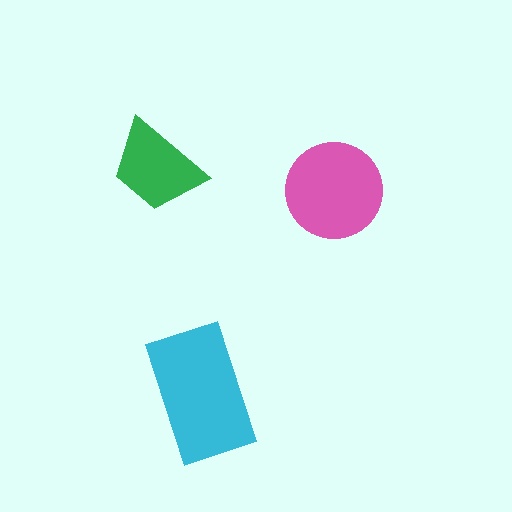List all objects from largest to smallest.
The cyan rectangle, the pink circle, the green trapezoid.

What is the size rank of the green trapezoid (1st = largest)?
3rd.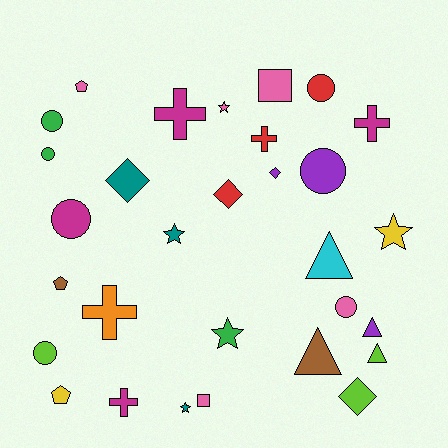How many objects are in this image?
There are 30 objects.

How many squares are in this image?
There are 2 squares.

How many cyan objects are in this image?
There is 1 cyan object.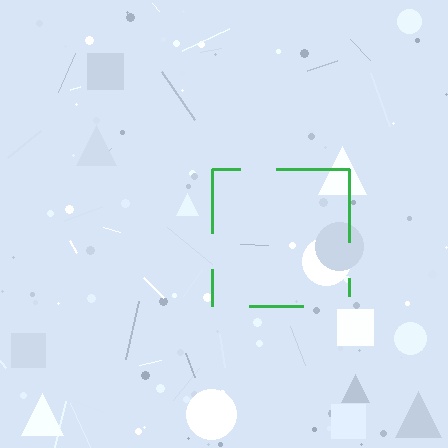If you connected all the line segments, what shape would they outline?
They would outline a square.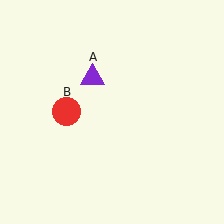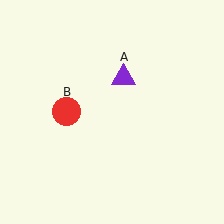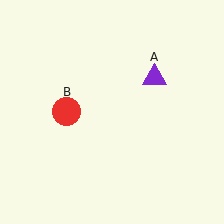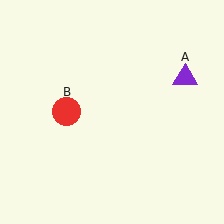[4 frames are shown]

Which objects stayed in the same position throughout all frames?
Red circle (object B) remained stationary.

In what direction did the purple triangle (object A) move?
The purple triangle (object A) moved right.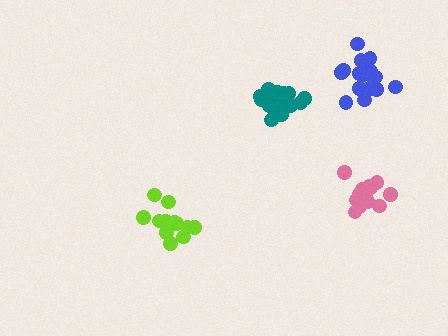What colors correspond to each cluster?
The clusters are colored: lime, pink, teal, blue.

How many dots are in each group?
Group 1: 14 dots, Group 2: 14 dots, Group 3: 19 dots, Group 4: 17 dots (64 total).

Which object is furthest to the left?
The lime cluster is leftmost.